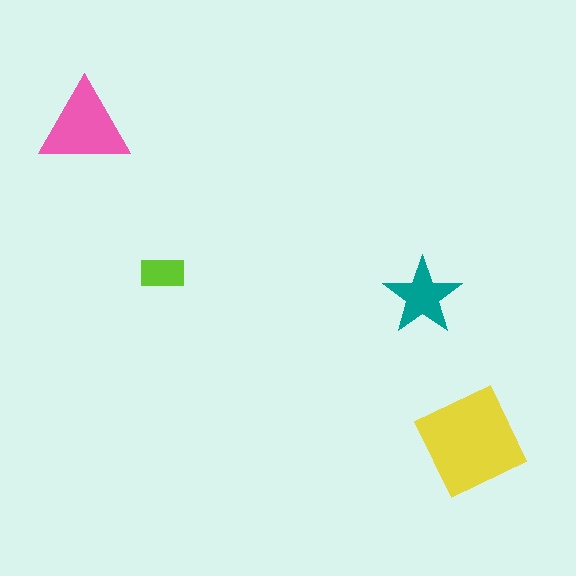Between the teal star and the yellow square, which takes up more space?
The yellow square.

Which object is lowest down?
The yellow square is bottommost.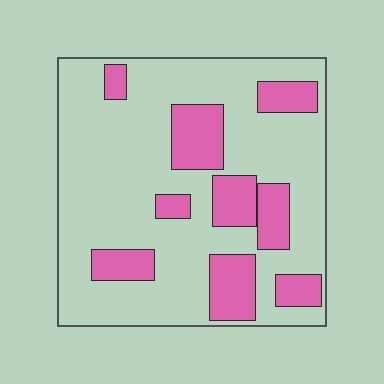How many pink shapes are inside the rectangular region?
9.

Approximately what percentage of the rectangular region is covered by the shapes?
Approximately 25%.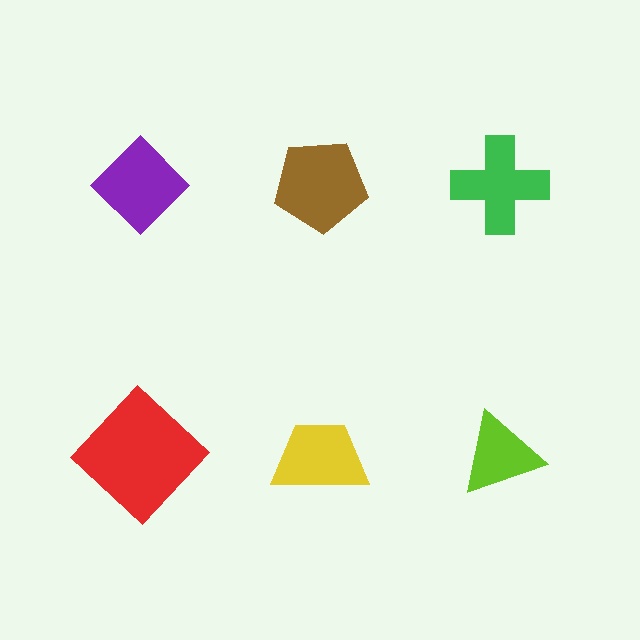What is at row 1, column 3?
A green cross.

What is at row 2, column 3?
A lime triangle.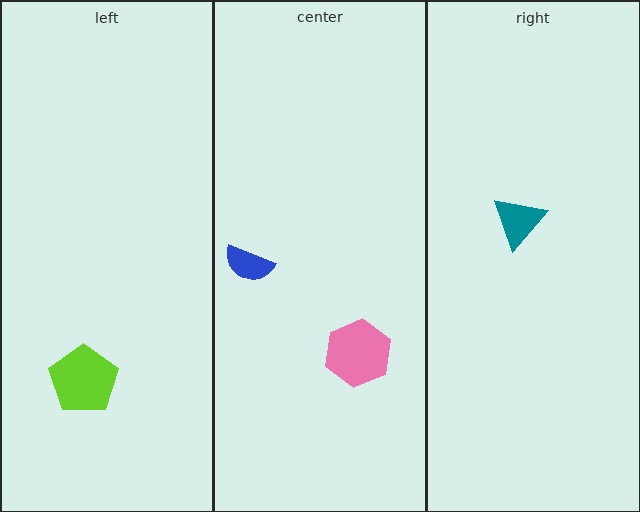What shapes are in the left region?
The lime pentagon.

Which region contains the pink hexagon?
The center region.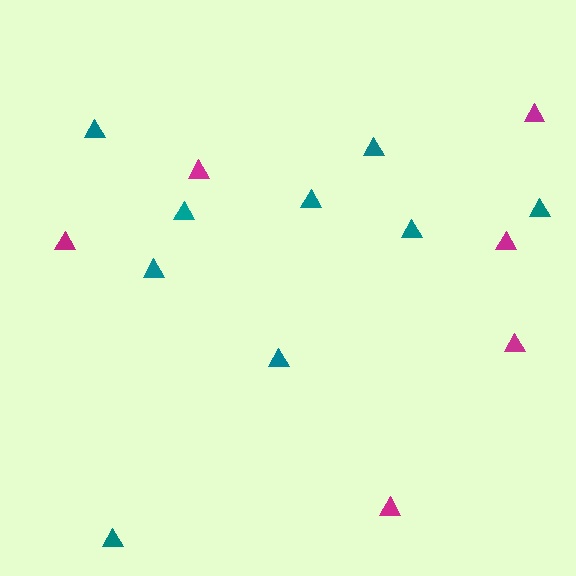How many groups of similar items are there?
There are 2 groups: one group of magenta triangles (6) and one group of teal triangles (9).